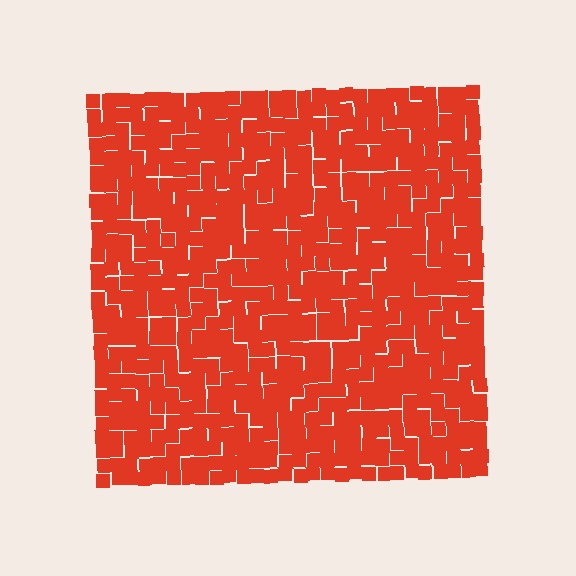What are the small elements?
The small elements are squares.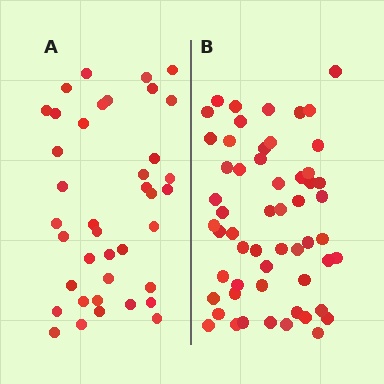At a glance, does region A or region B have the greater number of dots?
Region B (the right region) has more dots.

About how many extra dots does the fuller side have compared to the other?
Region B has approximately 15 more dots than region A.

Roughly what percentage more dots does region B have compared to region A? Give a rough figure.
About 45% more.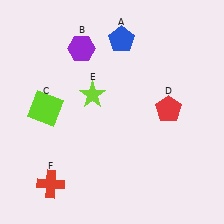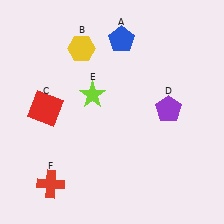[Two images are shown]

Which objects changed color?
B changed from purple to yellow. C changed from lime to red. D changed from red to purple.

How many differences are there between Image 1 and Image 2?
There are 3 differences between the two images.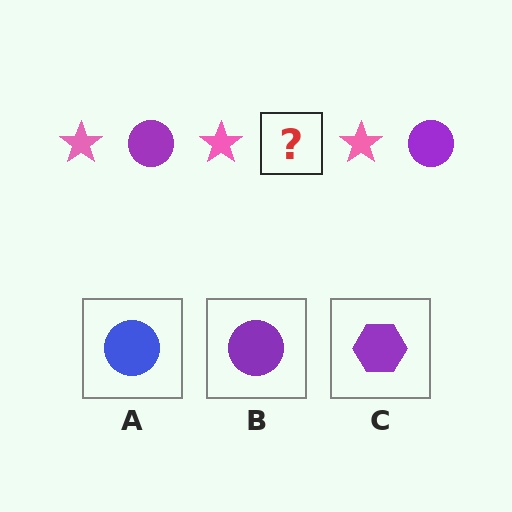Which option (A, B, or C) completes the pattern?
B.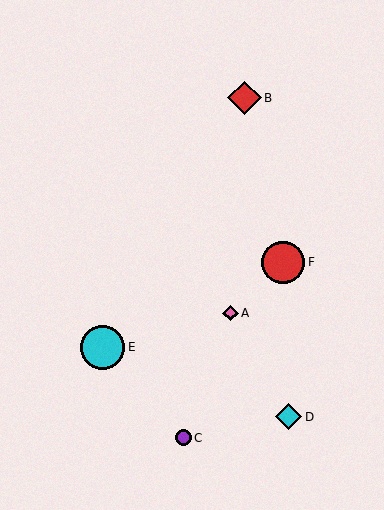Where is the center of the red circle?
The center of the red circle is at (283, 262).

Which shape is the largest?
The cyan circle (labeled E) is the largest.